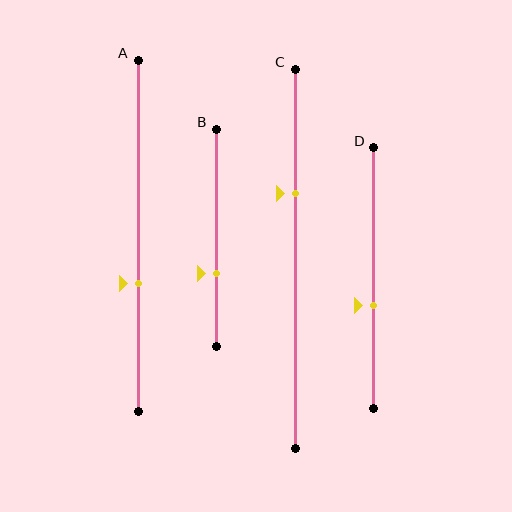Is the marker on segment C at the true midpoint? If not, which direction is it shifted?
No, the marker on segment C is shifted upward by about 17% of the segment length.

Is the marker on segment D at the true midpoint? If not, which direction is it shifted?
No, the marker on segment D is shifted downward by about 10% of the segment length.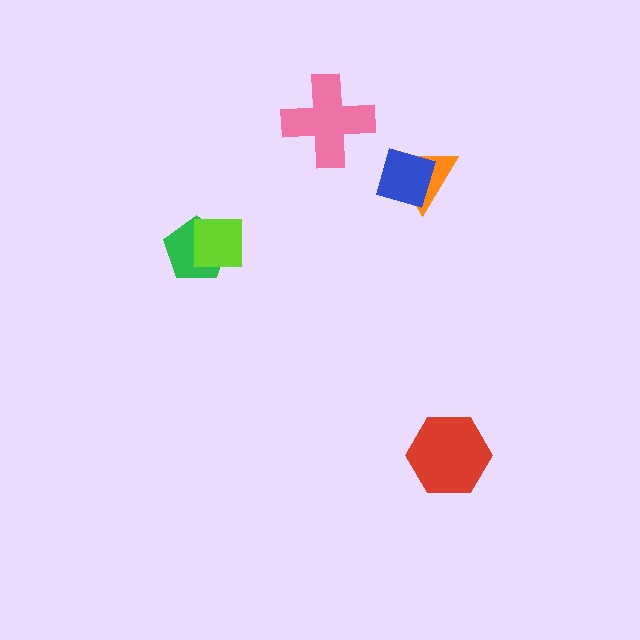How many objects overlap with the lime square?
1 object overlaps with the lime square.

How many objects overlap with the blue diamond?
1 object overlaps with the blue diamond.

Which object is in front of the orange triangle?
The blue diamond is in front of the orange triangle.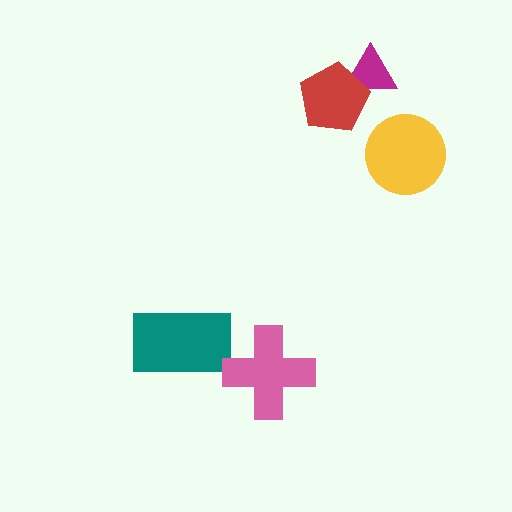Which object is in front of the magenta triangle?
The red pentagon is in front of the magenta triangle.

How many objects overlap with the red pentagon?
1 object overlaps with the red pentagon.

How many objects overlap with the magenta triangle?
1 object overlaps with the magenta triangle.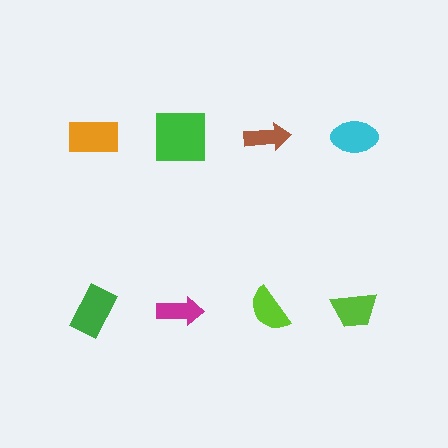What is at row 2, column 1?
A green rectangle.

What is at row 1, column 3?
A brown arrow.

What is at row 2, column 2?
A magenta arrow.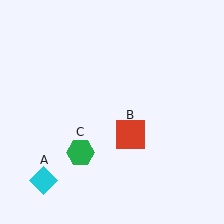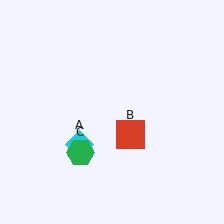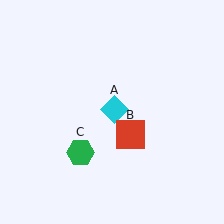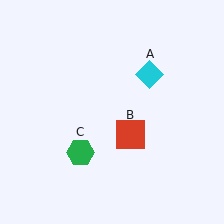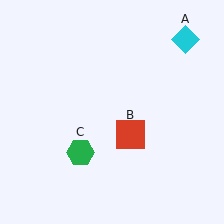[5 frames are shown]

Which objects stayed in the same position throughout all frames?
Red square (object B) and green hexagon (object C) remained stationary.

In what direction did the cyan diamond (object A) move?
The cyan diamond (object A) moved up and to the right.